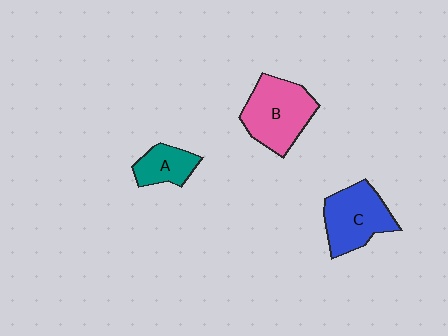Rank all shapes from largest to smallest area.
From largest to smallest: B (pink), C (blue), A (teal).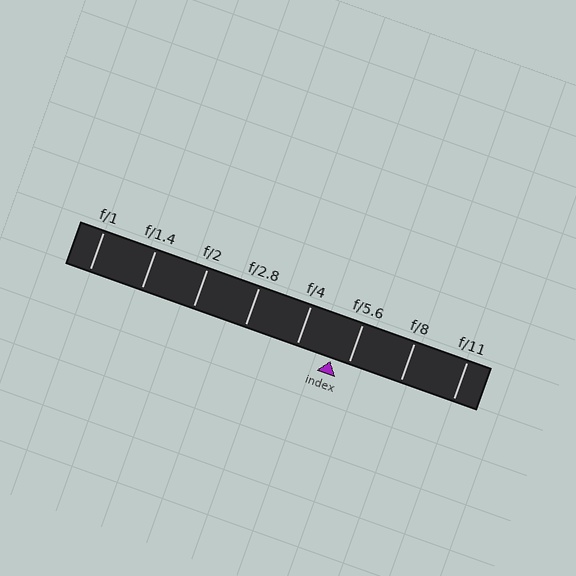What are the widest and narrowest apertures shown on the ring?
The widest aperture shown is f/1 and the narrowest is f/11.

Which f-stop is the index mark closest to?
The index mark is closest to f/5.6.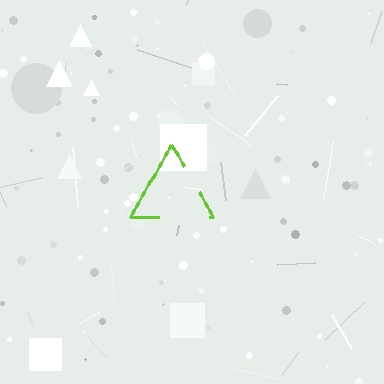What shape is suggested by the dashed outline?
The dashed outline suggests a triangle.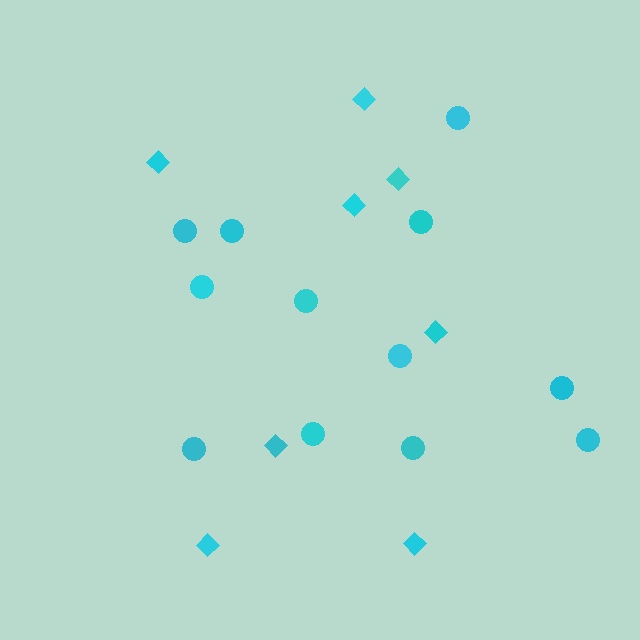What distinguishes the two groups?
There are 2 groups: one group of circles (12) and one group of diamonds (8).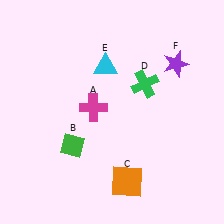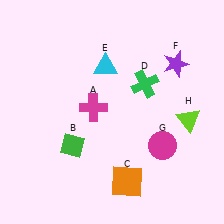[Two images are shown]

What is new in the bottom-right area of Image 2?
A magenta circle (G) was added in the bottom-right area of Image 2.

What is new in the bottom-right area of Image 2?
A lime triangle (H) was added in the bottom-right area of Image 2.